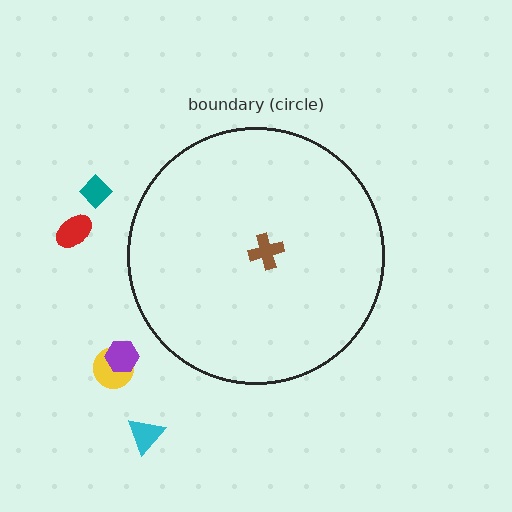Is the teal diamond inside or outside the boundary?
Outside.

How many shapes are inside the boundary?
1 inside, 5 outside.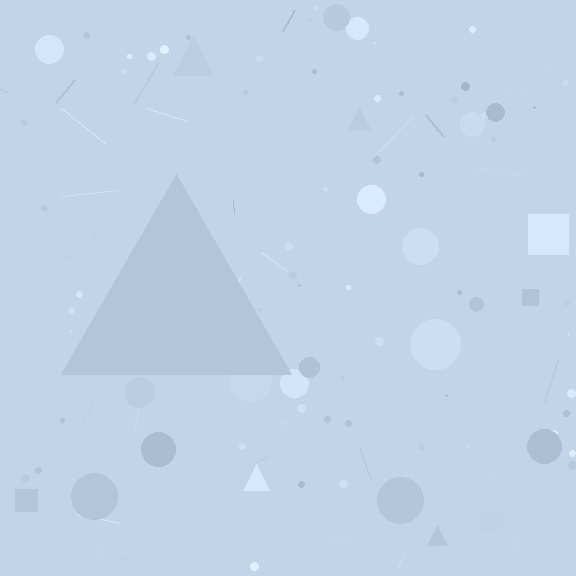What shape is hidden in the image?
A triangle is hidden in the image.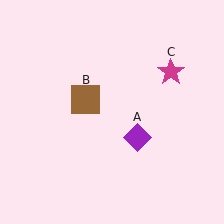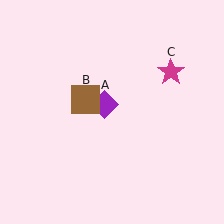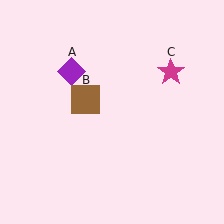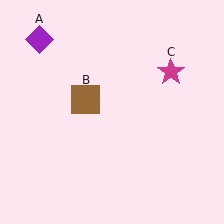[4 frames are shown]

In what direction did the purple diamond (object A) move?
The purple diamond (object A) moved up and to the left.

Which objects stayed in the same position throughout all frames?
Brown square (object B) and magenta star (object C) remained stationary.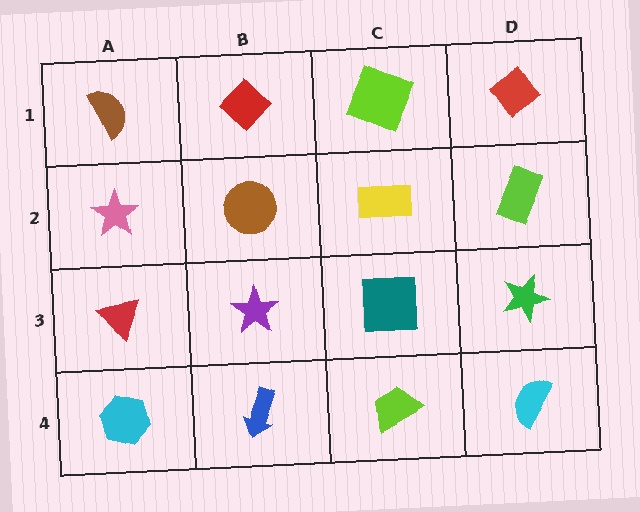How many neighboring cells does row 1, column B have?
3.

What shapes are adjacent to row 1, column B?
A brown circle (row 2, column B), a brown semicircle (row 1, column A), a lime square (row 1, column C).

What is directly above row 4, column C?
A teal square.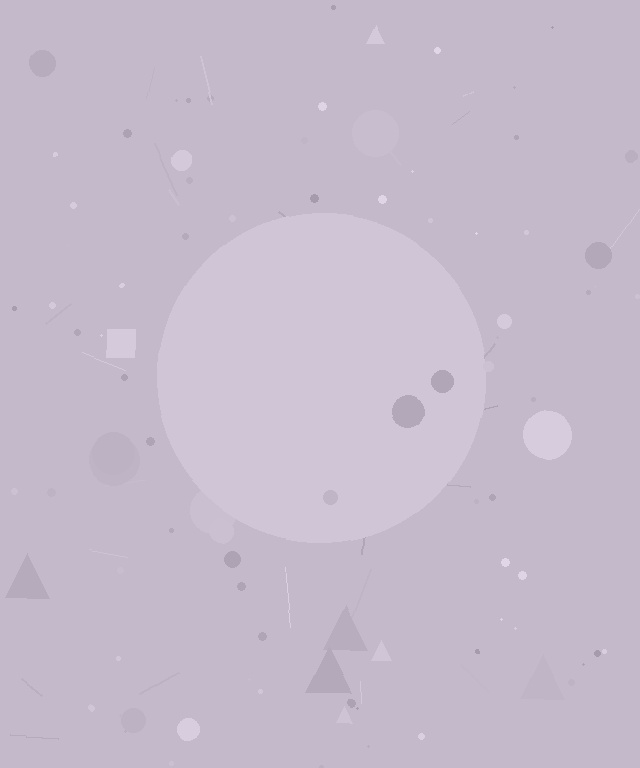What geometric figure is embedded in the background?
A circle is embedded in the background.